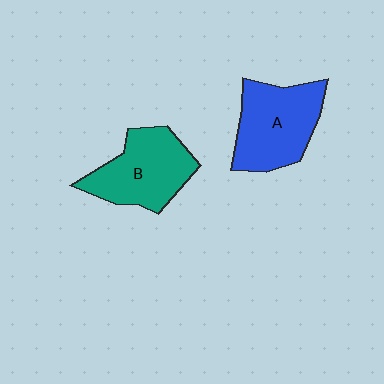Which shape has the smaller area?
Shape B (teal).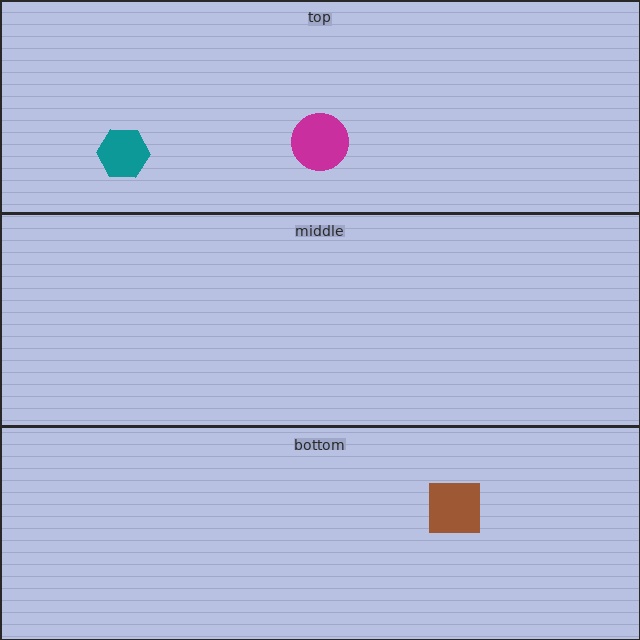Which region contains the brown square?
The bottom region.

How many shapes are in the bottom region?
1.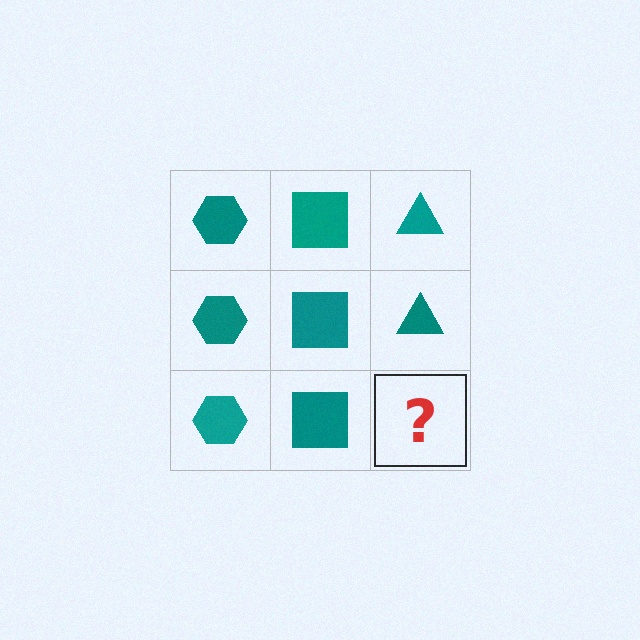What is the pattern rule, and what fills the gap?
The rule is that each column has a consistent shape. The gap should be filled with a teal triangle.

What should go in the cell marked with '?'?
The missing cell should contain a teal triangle.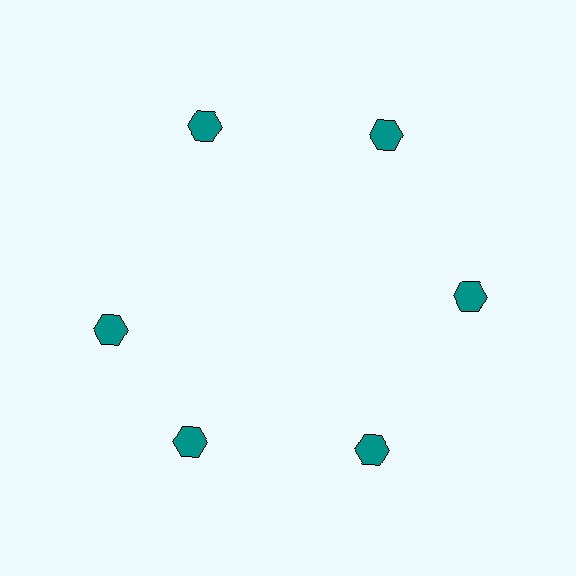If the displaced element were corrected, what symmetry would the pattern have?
It would have 6-fold rotational symmetry — the pattern would map onto itself every 60 degrees.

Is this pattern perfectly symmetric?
No. The 6 teal hexagons are arranged in a ring, but one element near the 9 o'clock position is rotated out of alignment along the ring, breaking the 6-fold rotational symmetry.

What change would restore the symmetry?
The symmetry would be restored by rotating it back into even spacing with its neighbors so that all 6 hexagons sit at equal angles and equal distance from the center.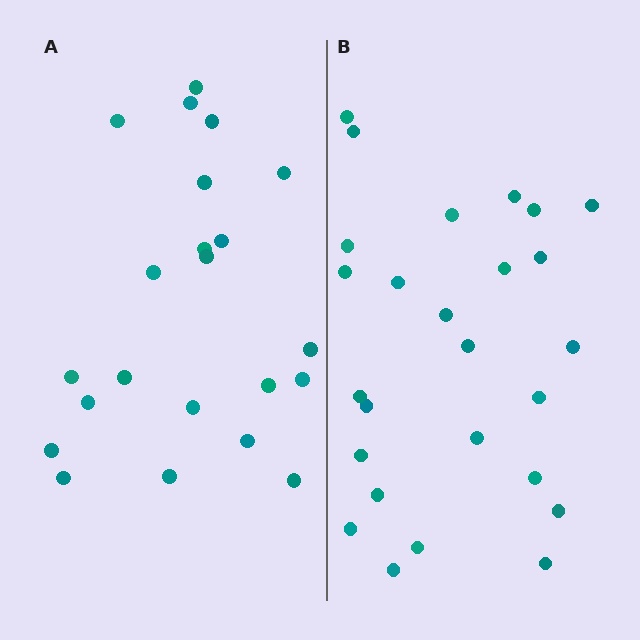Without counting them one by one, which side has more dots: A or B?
Region B (the right region) has more dots.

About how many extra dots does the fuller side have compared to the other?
Region B has about 4 more dots than region A.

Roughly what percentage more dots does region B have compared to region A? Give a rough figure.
About 20% more.